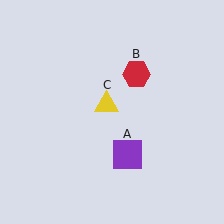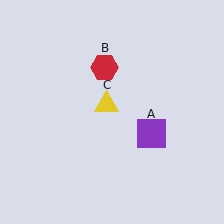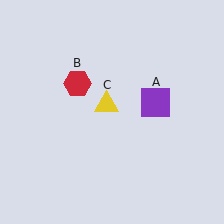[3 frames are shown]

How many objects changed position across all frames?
2 objects changed position: purple square (object A), red hexagon (object B).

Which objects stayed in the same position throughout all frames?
Yellow triangle (object C) remained stationary.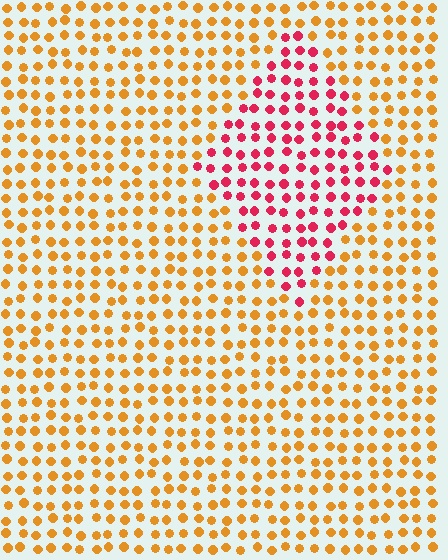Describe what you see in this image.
The image is filled with small orange elements in a uniform arrangement. A diamond-shaped region is visible where the elements are tinted to a slightly different hue, forming a subtle color boundary.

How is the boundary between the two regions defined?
The boundary is defined purely by a slight shift in hue (about 51 degrees). Spacing, size, and orientation are identical on both sides.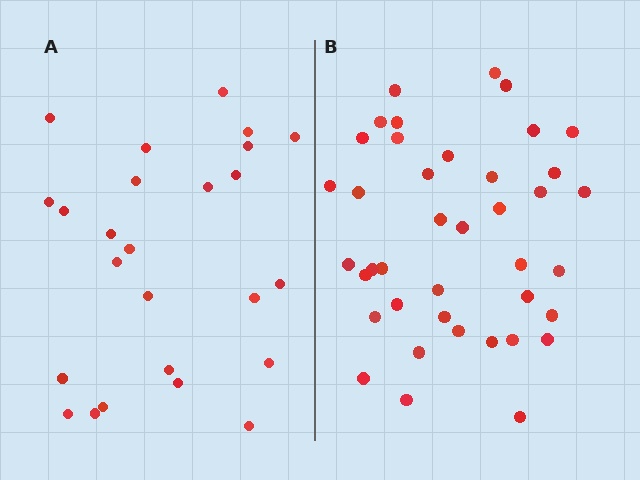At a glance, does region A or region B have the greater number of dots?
Region B (the right region) has more dots.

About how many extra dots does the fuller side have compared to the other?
Region B has approximately 15 more dots than region A.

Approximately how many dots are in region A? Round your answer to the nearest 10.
About 20 dots. (The exact count is 25, which rounds to 20.)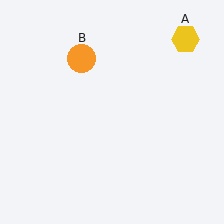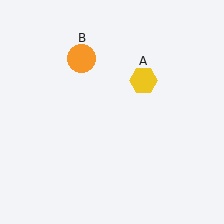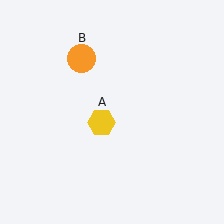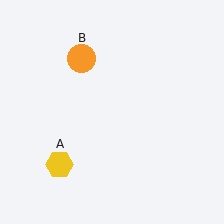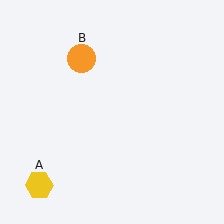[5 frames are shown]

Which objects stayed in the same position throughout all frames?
Orange circle (object B) remained stationary.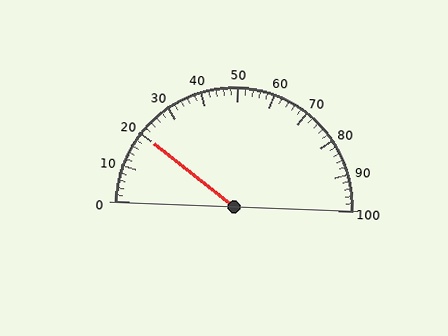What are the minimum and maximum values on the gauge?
The gauge ranges from 0 to 100.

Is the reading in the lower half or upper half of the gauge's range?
The reading is in the lower half of the range (0 to 100).